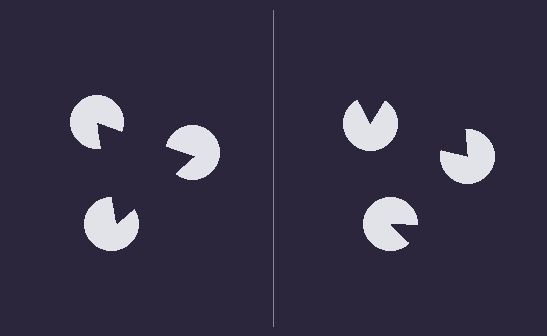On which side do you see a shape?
An illusory triangle appears on the left side. On the right side the wedge cuts are rotated, so no coherent shape forms.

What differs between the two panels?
The pac-man discs are positioned identically on both sides; only the wedge orientations differ. On the left they align to a triangle; on the right they are misaligned.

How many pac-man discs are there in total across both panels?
6 — 3 on each side.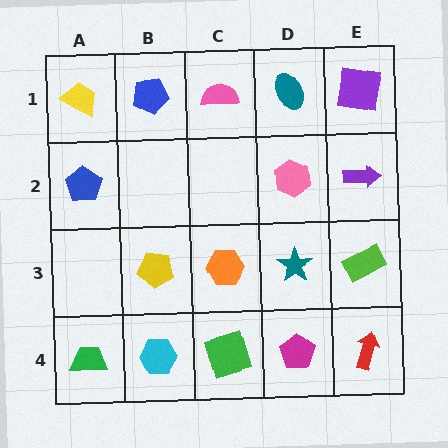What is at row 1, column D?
A teal ellipse.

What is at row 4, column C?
A green square.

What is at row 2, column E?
A purple arrow.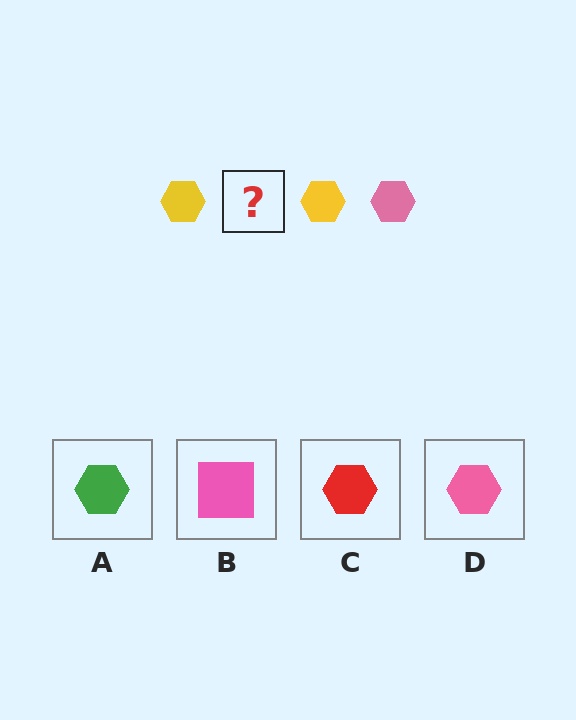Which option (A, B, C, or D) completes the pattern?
D.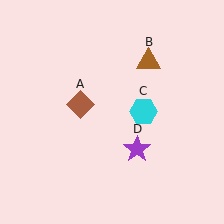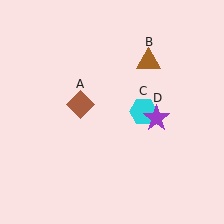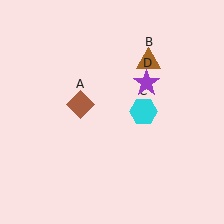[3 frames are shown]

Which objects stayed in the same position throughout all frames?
Brown diamond (object A) and brown triangle (object B) and cyan hexagon (object C) remained stationary.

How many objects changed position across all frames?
1 object changed position: purple star (object D).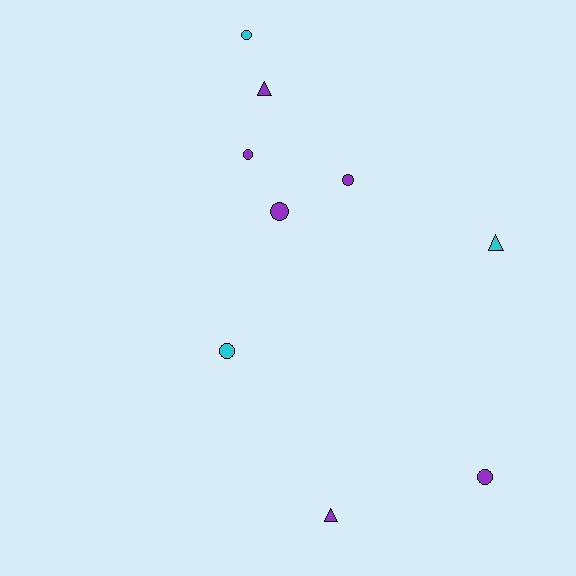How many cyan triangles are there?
There is 1 cyan triangle.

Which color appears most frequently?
Purple, with 6 objects.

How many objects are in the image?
There are 9 objects.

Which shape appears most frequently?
Circle, with 6 objects.